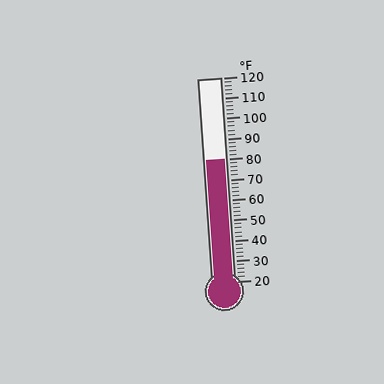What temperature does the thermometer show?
The thermometer shows approximately 80°F.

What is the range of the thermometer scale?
The thermometer scale ranges from 20°F to 120°F.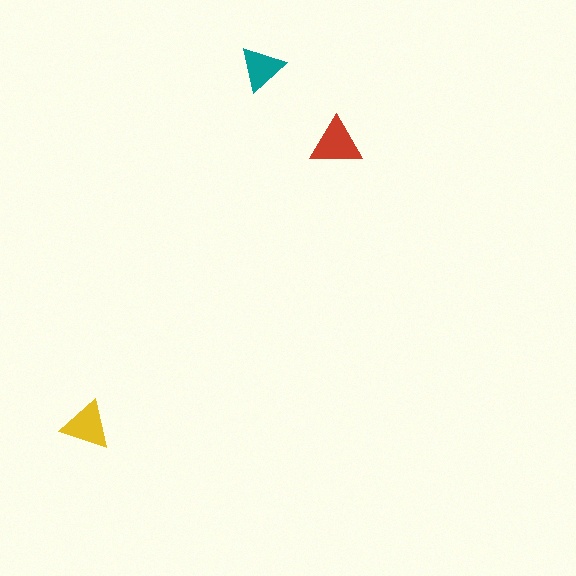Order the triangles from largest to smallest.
the red one, the yellow one, the teal one.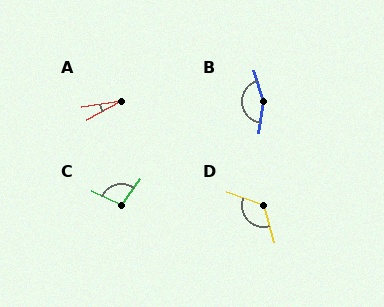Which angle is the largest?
B, at approximately 154 degrees.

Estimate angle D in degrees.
Approximately 125 degrees.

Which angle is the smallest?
A, at approximately 21 degrees.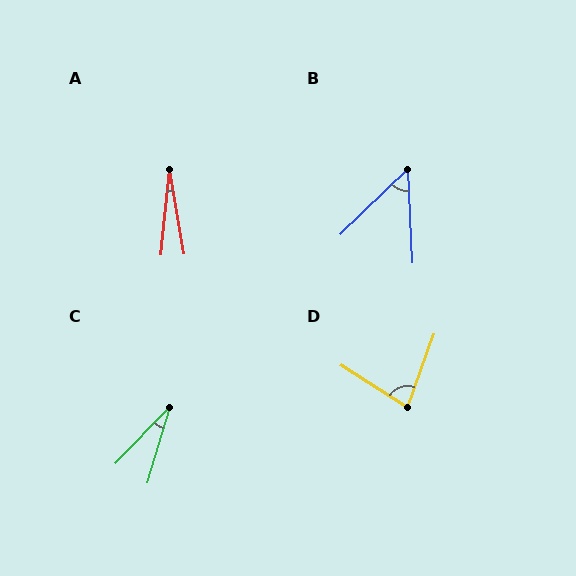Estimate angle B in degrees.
Approximately 49 degrees.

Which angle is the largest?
D, at approximately 78 degrees.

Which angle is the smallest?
A, at approximately 15 degrees.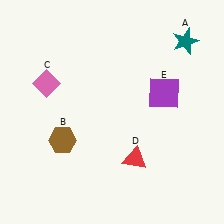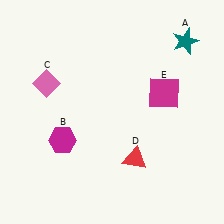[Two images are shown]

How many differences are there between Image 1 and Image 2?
There are 2 differences between the two images.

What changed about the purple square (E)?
In Image 1, E is purple. In Image 2, it changed to magenta.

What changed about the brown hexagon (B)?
In Image 1, B is brown. In Image 2, it changed to magenta.